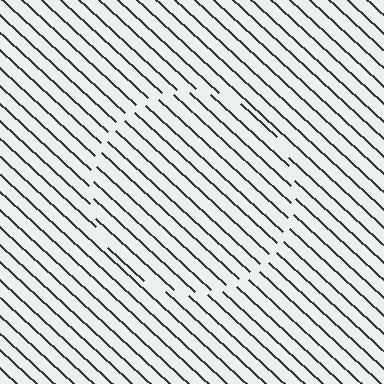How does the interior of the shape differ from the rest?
The interior of the shape contains the same grating, shifted by half a period — the contour is defined by the phase discontinuity where line-ends from the inner and outer gratings abut.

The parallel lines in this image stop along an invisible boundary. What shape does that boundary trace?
An illusory circle. The interior of the shape contains the same grating, shifted by half a period — the contour is defined by the phase discontinuity where line-ends from the inner and outer gratings abut.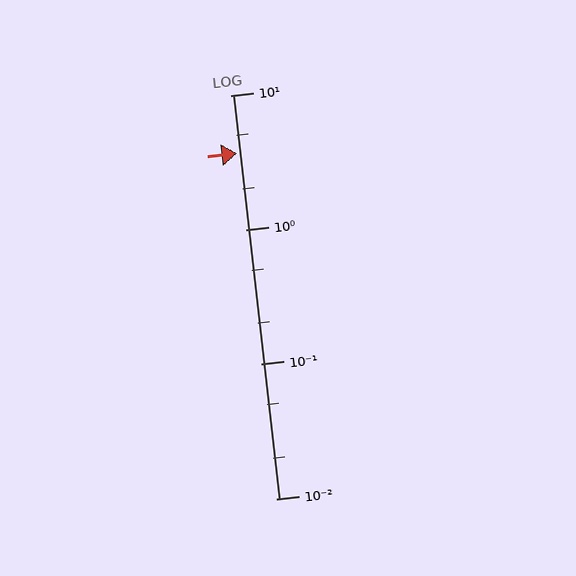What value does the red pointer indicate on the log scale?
The pointer indicates approximately 3.7.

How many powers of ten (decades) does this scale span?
The scale spans 3 decades, from 0.01 to 10.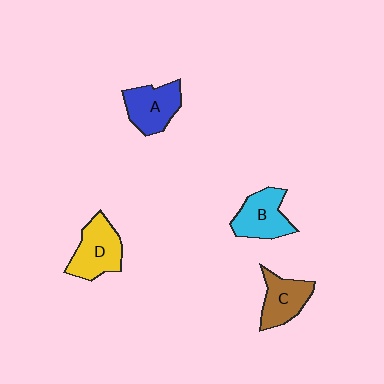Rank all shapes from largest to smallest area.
From largest to smallest: D (yellow), B (cyan), A (blue), C (brown).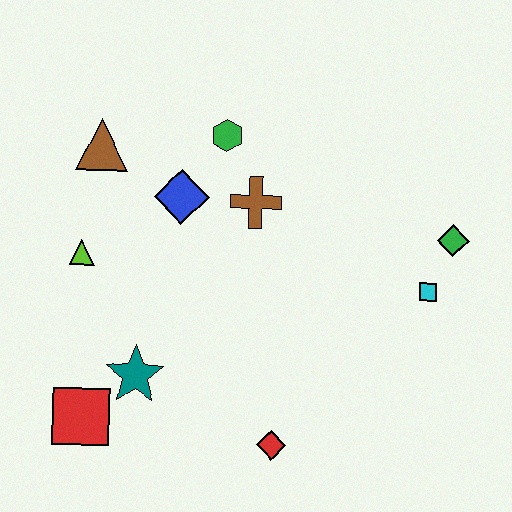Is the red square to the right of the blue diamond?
No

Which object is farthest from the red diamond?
The brown triangle is farthest from the red diamond.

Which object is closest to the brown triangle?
The blue diamond is closest to the brown triangle.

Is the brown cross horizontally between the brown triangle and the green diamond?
Yes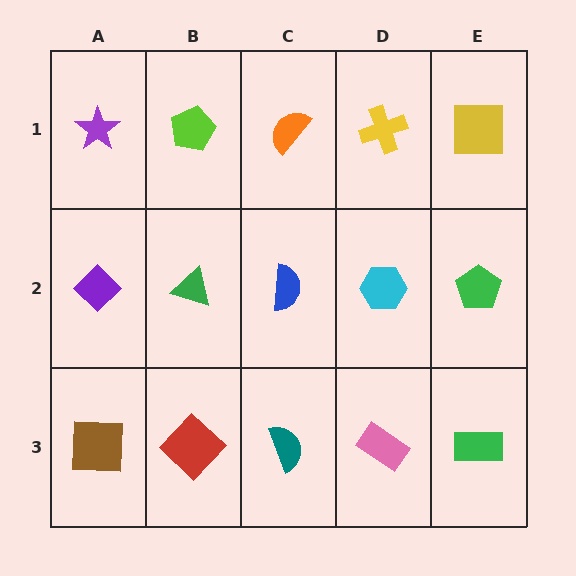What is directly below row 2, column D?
A pink rectangle.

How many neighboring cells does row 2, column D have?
4.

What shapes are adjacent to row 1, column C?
A blue semicircle (row 2, column C), a lime pentagon (row 1, column B), a yellow cross (row 1, column D).